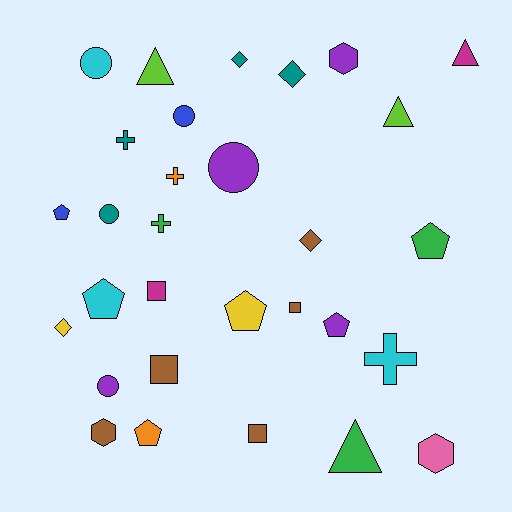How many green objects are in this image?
There are 3 green objects.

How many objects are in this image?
There are 30 objects.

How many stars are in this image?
There are no stars.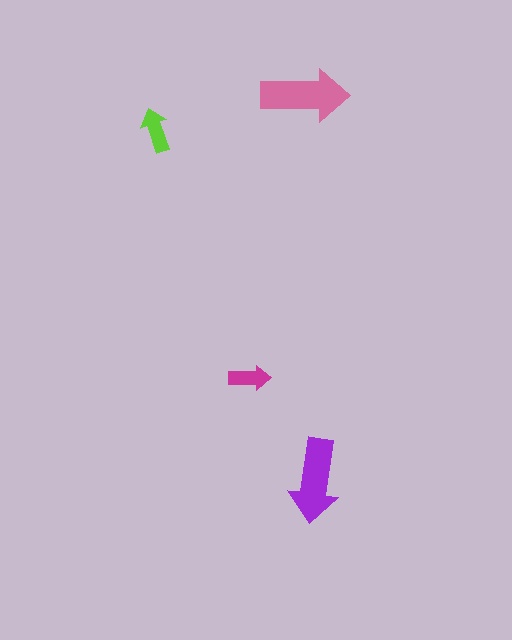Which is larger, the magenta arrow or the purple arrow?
The purple one.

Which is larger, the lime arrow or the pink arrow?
The pink one.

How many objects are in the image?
There are 4 objects in the image.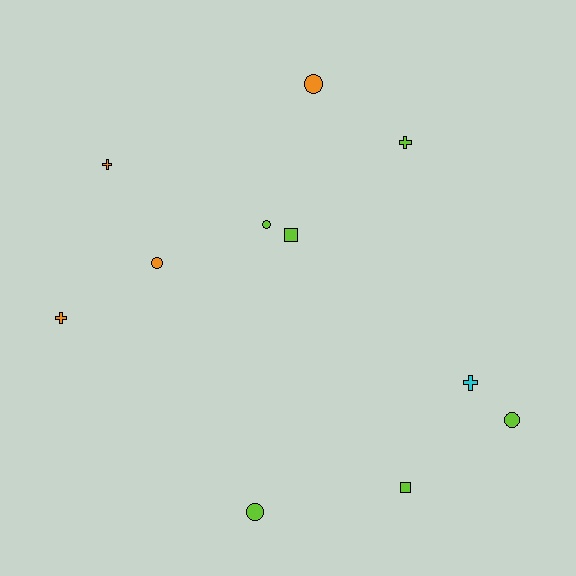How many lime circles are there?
There are 3 lime circles.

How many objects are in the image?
There are 11 objects.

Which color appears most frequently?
Lime, with 6 objects.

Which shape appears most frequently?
Circle, with 5 objects.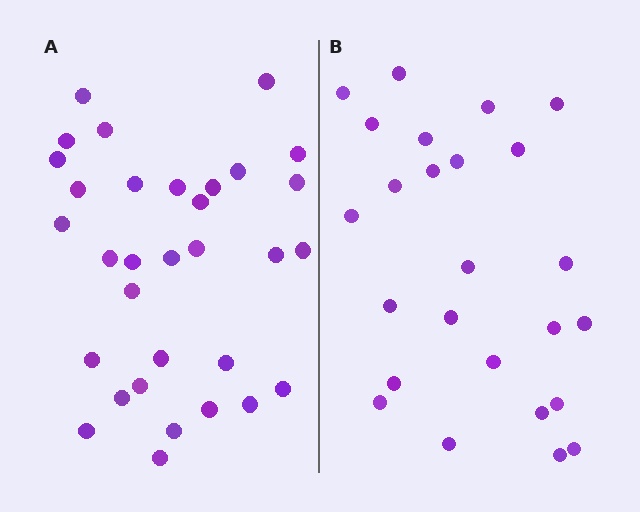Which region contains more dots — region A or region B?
Region A (the left region) has more dots.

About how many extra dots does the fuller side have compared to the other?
Region A has roughly 8 or so more dots than region B.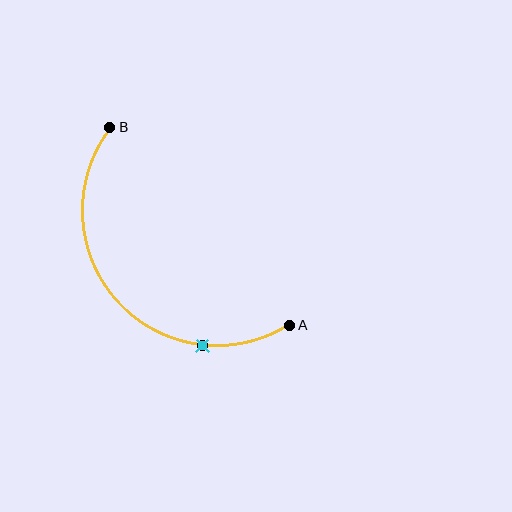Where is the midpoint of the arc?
The arc midpoint is the point on the curve farthest from the straight line joining A and B. It sits below and to the left of that line.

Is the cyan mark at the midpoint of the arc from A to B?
No. The cyan mark lies on the arc but is closer to endpoint A. The arc midpoint would be at the point on the curve equidistant along the arc from both A and B.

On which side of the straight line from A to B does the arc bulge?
The arc bulges below and to the left of the straight line connecting A and B.